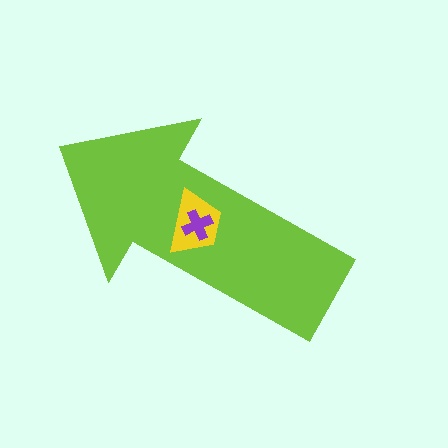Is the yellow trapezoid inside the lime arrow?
Yes.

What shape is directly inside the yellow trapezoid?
The purple cross.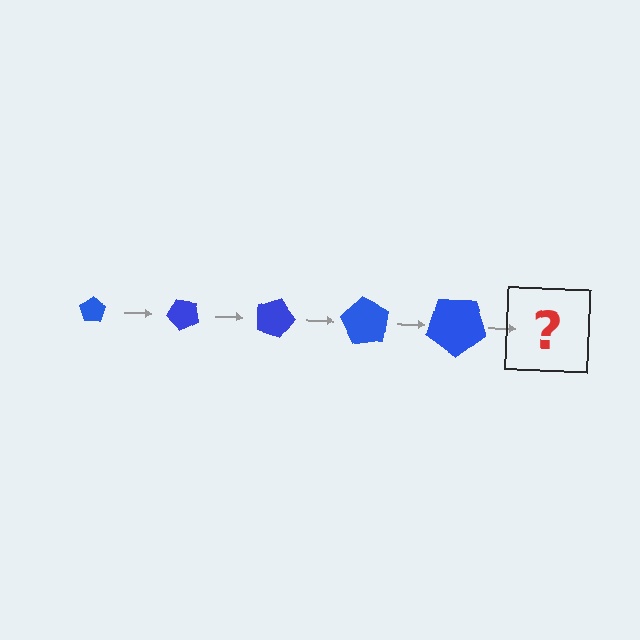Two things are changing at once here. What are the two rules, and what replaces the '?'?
The two rules are that the pentagon grows larger each step and it rotates 45 degrees each step. The '?' should be a pentagon, larger than the previous one and rotated 225 degrees from the start.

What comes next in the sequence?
The next element should be a pentagon, larger than the previous one and rotated 225 degrees from the start.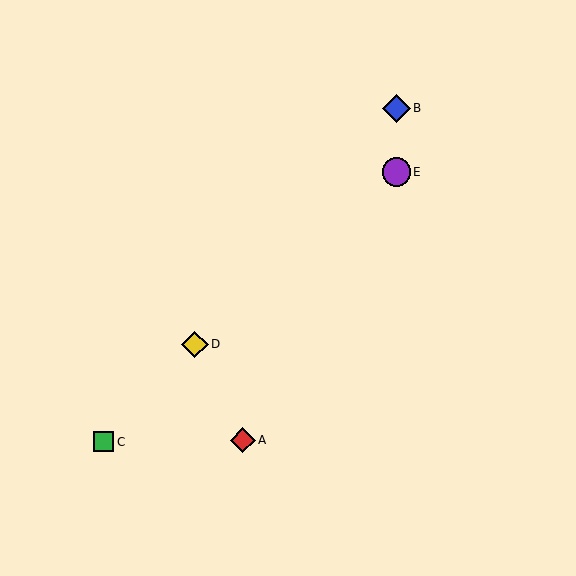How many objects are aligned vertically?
2 objects (B, E) are aligned vertically.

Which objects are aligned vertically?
Objects B, E are aligned vertically.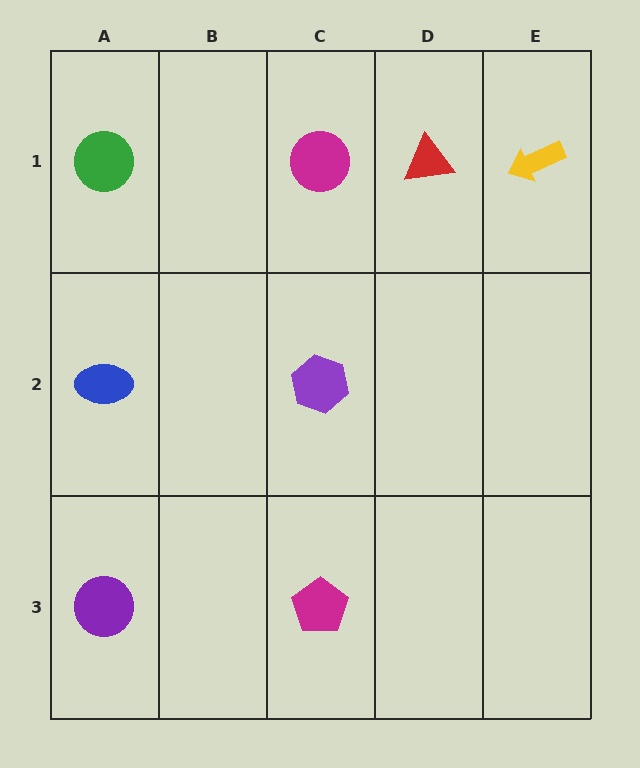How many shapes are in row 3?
2 shapes.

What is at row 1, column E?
A yellow arrow.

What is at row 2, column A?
A blue ellipse.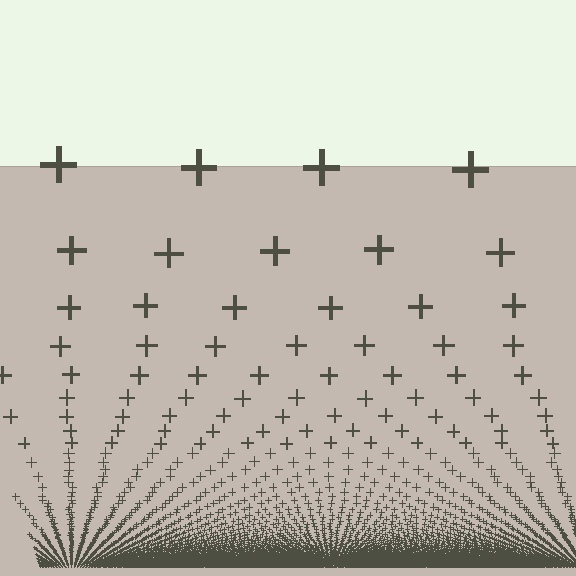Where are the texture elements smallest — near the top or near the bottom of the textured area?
Near the bottom.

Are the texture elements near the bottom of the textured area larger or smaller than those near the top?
Smaller. The gradient is inverted — elements near the bottom are smaller and denser.